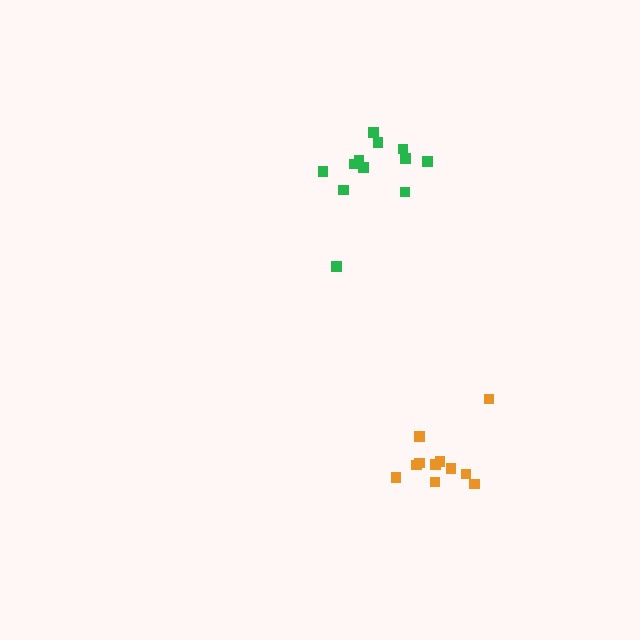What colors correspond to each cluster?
The clusters are colored: green, orange.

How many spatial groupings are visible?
There are 2 spatial groupings.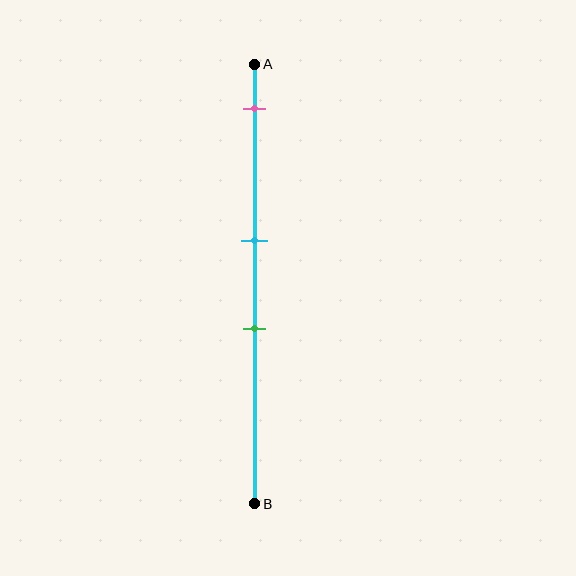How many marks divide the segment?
There are 3 marks dividing the segment.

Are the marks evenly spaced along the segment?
No, the marks are not evenly spaced.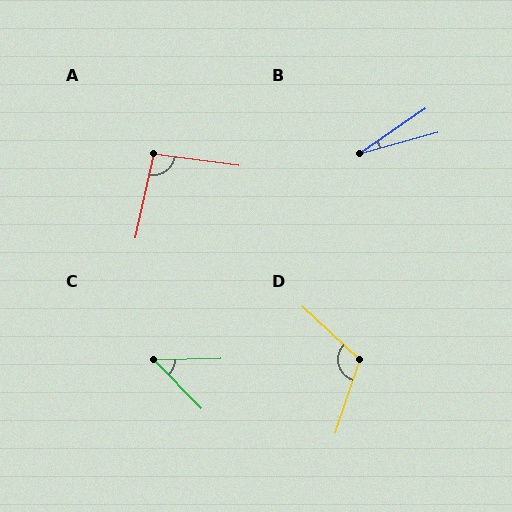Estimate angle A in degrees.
Approximately 94 degrees.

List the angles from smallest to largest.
B (19°), C (48°), A (94°), D (115°).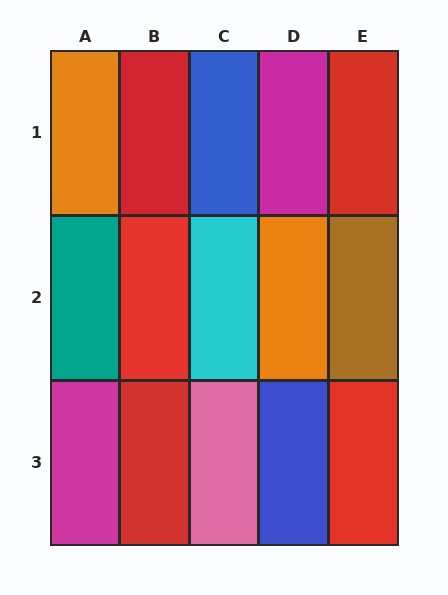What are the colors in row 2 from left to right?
Teal, red, cyan, orange, brown.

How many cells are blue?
2 cells are blue.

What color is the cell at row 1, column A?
Orange.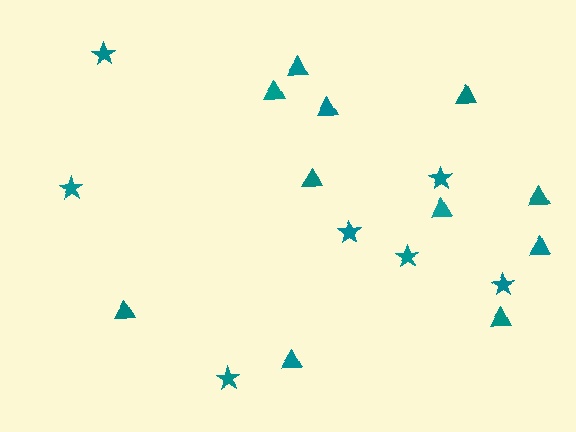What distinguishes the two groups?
There are 2 groups: one group of stars (7) and one group of triangles (11).